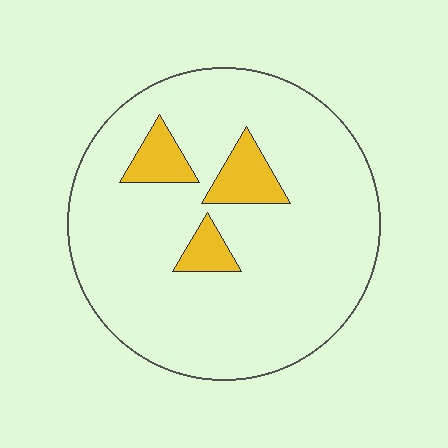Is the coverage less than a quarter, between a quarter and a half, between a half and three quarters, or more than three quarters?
Less than a quarter.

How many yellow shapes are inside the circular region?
3.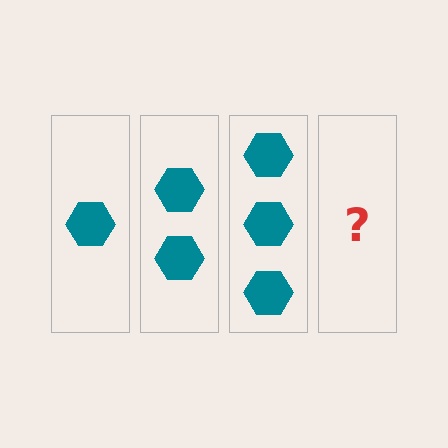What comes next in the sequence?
The next element should be 4 hexagons.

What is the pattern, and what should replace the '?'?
The pattern is that each step adds one more hexagon. The '?' should be 4 hexagons.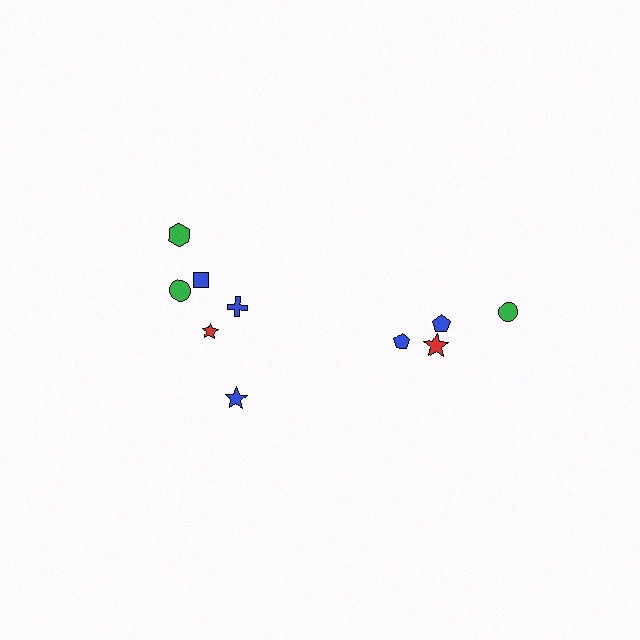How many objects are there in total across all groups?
There are 10 objects.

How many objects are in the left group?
There are 6 objects.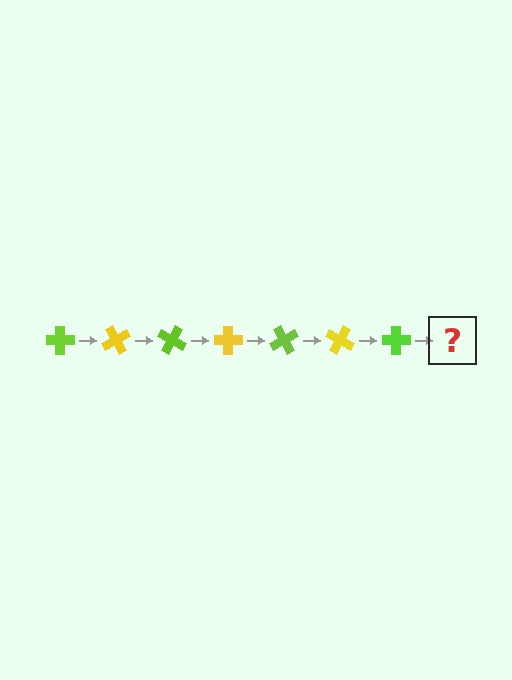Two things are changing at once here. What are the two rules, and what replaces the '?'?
The two rules are that it rotates 60 degrees each step and the color cycles through lime and yellow. The '?' should be a yellow cross, rotated 420 degrees from the start.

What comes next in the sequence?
The next element should be a yellow cross, rotated 420 degrees from the start.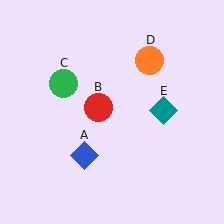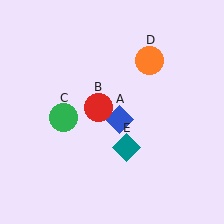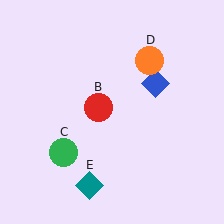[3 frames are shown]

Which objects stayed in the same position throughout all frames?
Red circle (object B) and orange circle (object D) remained stationary.